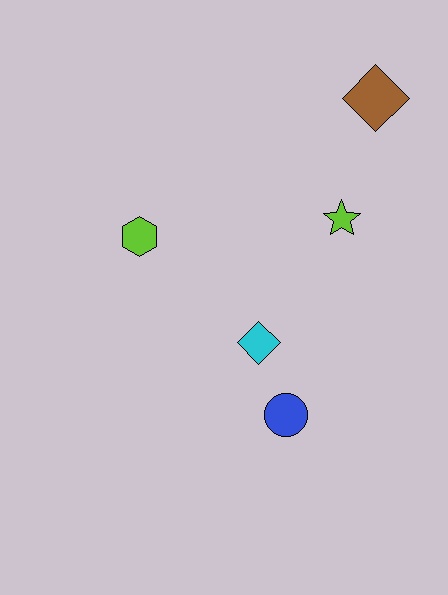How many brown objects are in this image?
There is 1 brown object.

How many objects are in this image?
There are 5 objects.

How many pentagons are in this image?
There are no pentagons.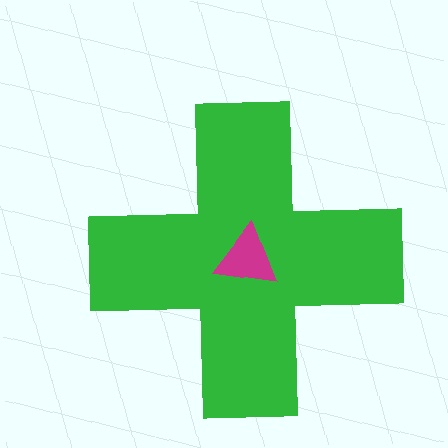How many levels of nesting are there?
2.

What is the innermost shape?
The magenta triangle.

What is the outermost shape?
The green cross.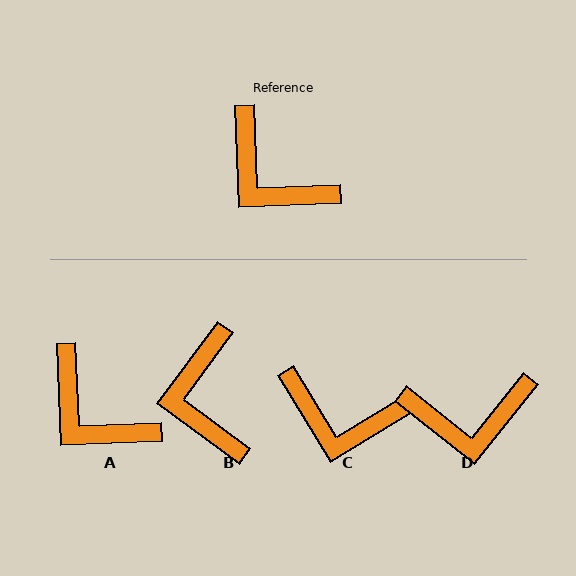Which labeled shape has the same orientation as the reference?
A.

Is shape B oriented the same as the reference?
No, it is off by about 39 degrees.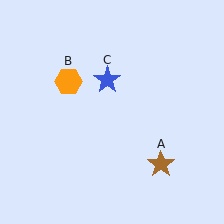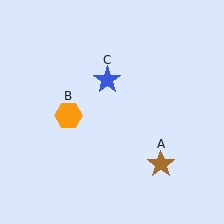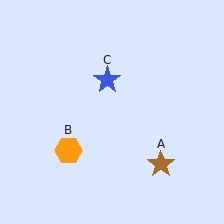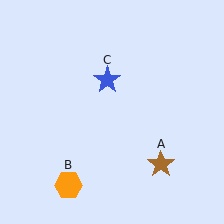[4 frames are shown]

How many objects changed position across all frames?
1 object changed position: orange hexagon (object B).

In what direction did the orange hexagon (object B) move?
The orange hexagon (object B) moved down.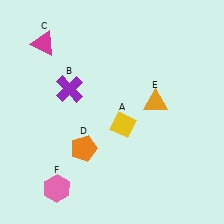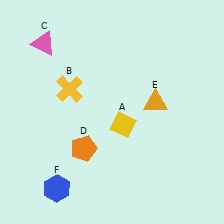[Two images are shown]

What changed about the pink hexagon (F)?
In Image 1, F is pink. In Image 2, it changed to blue.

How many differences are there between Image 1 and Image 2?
There are 3 differences between the two images.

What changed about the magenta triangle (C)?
In Image 1, C is magenta. In Image 2, it changed to pink.